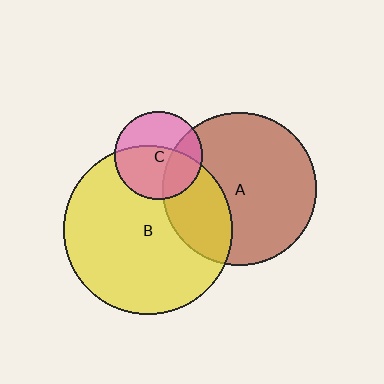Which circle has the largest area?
Circle B (yellow).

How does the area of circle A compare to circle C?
Approximately 3.0 times.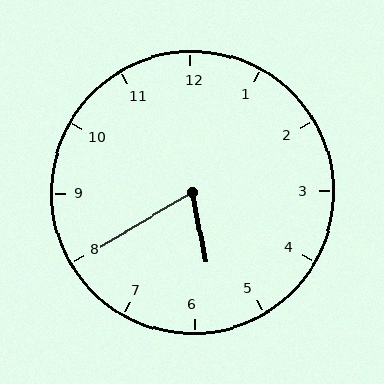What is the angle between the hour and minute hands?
Approximately 70 degrees.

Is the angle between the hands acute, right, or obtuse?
It is acute.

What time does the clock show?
5:40.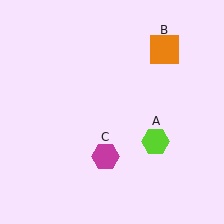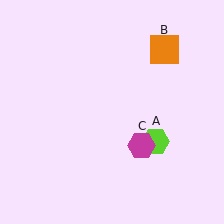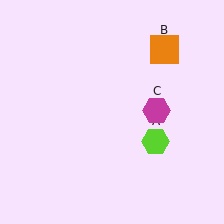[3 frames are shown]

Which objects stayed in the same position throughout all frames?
Lime hexagon (object A) and orange square (object B) remained stationary.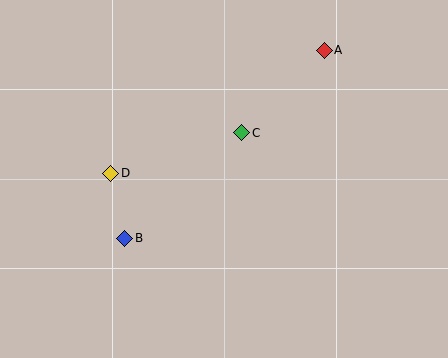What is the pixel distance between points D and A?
The distance between D and A is 246 pixels.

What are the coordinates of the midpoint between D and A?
The midpoint between D and A is at (218, 112).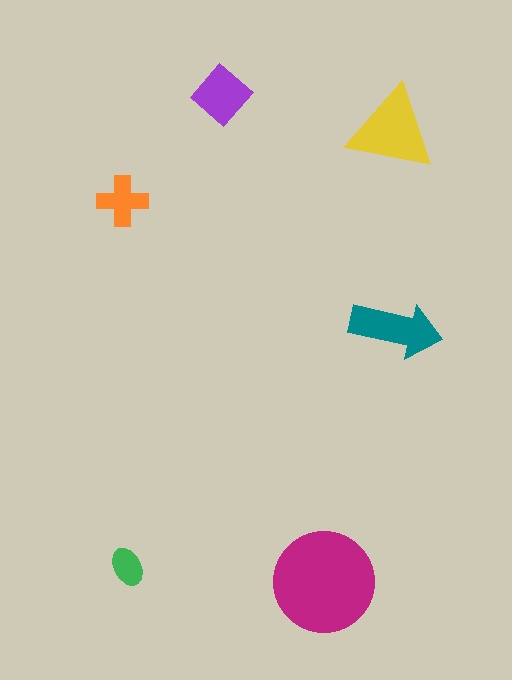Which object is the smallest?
The green ellipse.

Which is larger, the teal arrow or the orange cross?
The teal arrow.